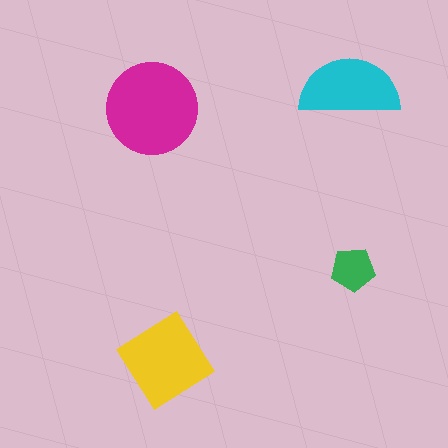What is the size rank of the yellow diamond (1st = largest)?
2nd.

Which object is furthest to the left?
The magenta circle is leftmost.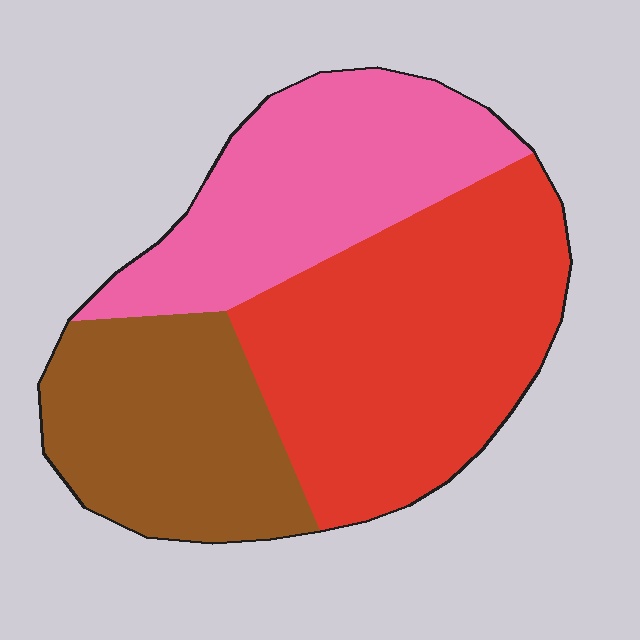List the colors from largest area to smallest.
From largest to smallest: red, pink, brown.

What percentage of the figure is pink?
Pink takes up about one third (1/3) of the figure.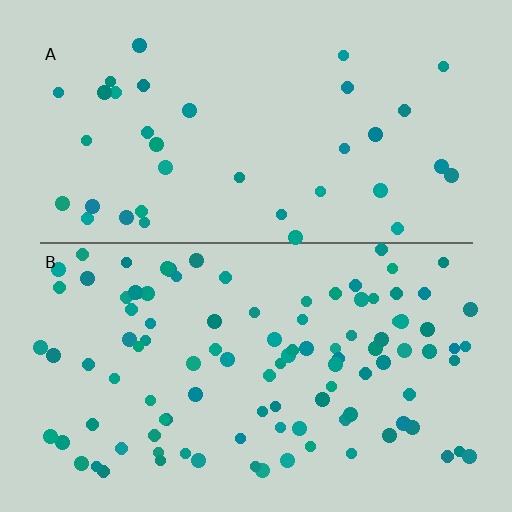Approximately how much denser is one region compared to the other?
Approximately 2.8× — region B over region A.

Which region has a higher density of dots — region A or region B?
B (the bottom).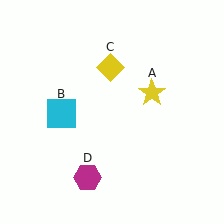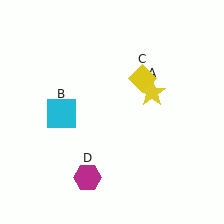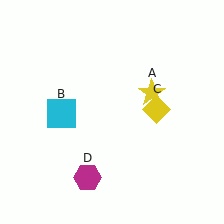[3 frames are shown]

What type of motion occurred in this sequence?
The yellow diamond (object C) rotated clockwise around the center of the scene.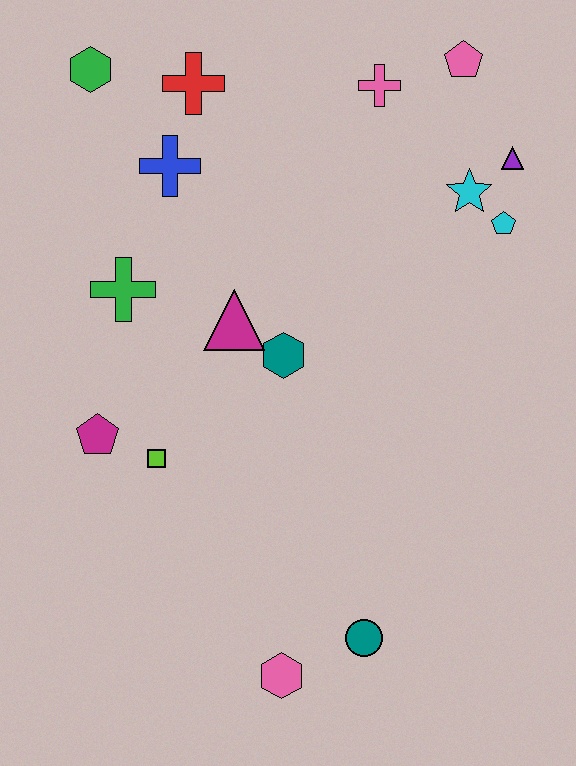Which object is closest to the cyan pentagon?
The cyan star is closest to the cyan pentagon.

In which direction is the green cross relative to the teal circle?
The green cross is above the teal circle.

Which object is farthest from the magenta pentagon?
The pink pentagon is farthest from the magenta pentagon.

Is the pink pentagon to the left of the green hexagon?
No